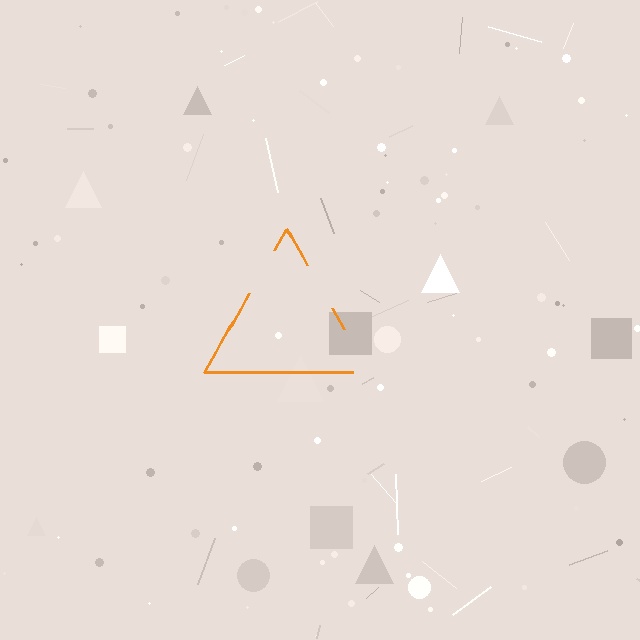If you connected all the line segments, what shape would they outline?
They would outline a triangle.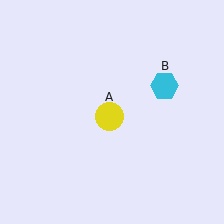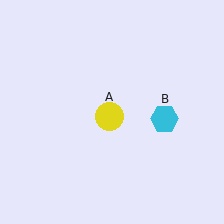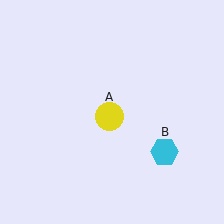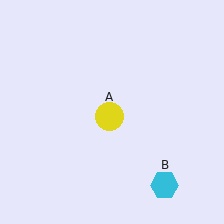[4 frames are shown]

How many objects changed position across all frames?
1 object changed position: cyan hexagon (object B).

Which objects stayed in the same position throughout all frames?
Yellow circle (object A) remained stationary.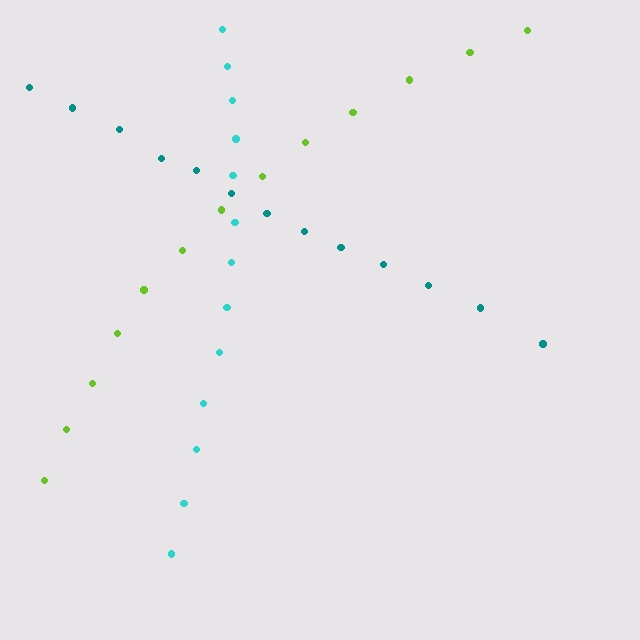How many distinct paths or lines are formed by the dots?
There are 3 distinct paths.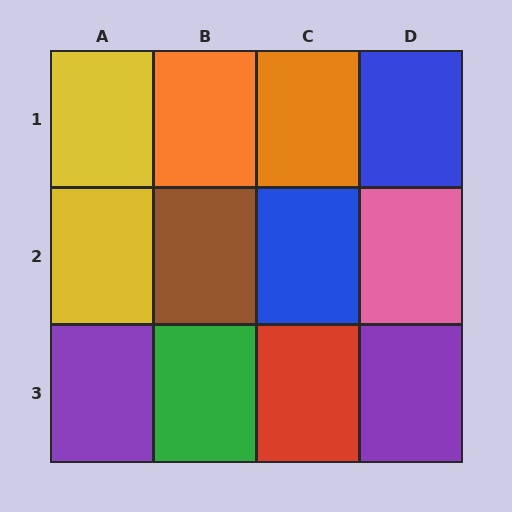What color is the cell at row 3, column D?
Purple.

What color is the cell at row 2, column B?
Brown.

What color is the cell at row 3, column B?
Green.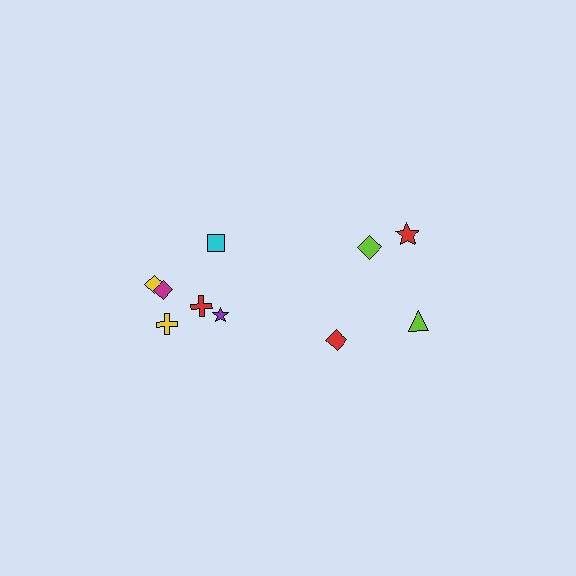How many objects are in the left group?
There are 6 objects.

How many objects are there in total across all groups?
There are 10 objects.